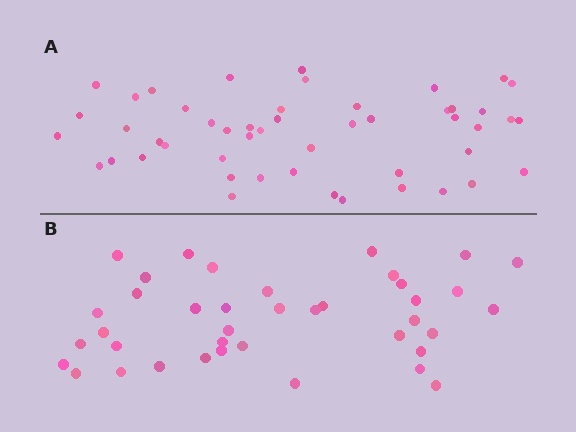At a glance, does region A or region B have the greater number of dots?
Region A (the top region) has more dots.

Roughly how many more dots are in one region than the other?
Region A has roughly 10 or so more dots than region B.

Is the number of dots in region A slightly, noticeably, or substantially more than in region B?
Region A has noticeably more, but not dramatically so. The ratio is roughly 1.3 to 1.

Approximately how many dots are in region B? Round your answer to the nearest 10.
About 40 dots. (The exact count is 39, which rounds to 40.)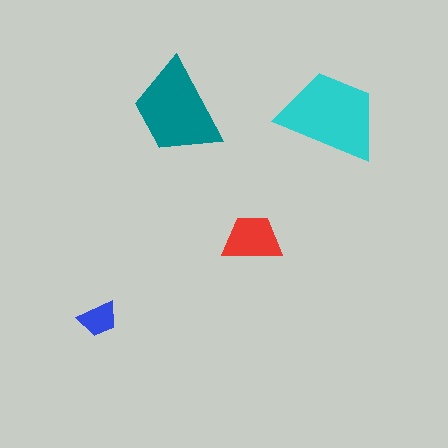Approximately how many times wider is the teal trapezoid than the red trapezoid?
About 1.5 times wider.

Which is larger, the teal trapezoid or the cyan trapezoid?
The cyan one.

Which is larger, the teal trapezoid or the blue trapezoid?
The teal one.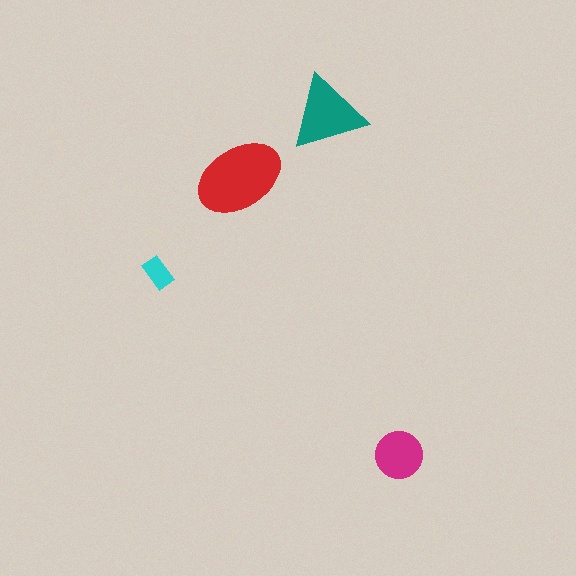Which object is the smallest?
The cyan rectangle.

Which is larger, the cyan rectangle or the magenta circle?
The magenta circle.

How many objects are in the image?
There are 4 objects in the image.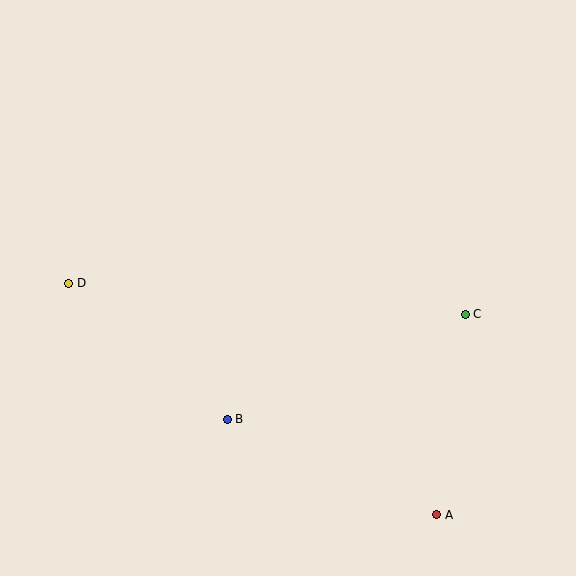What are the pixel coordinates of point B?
Point B is at (227, 419).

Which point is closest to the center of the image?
Point B at (227, 419) is closest to the center.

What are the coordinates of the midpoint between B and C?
The midpoint between B and C is at (346, 367).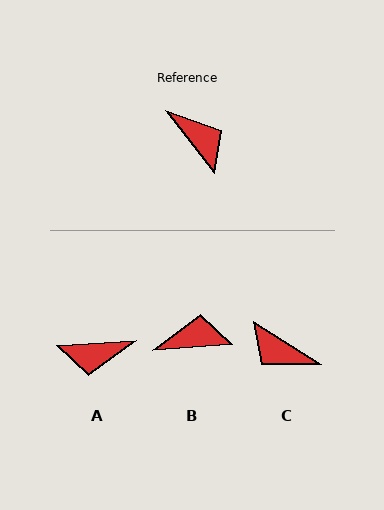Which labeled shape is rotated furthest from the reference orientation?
C, about 160 degrees away.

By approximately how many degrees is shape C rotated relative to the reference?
Approximately 160 degrees clockwise.